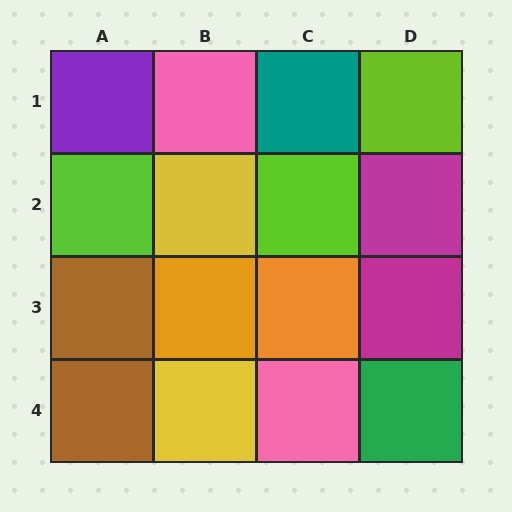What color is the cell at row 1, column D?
Lime.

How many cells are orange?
2 cells are orange.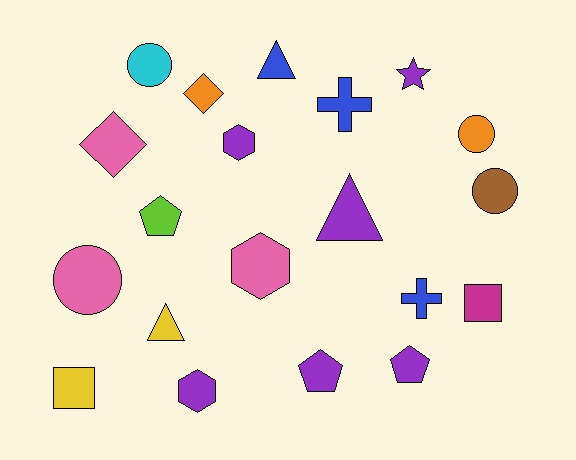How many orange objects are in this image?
There are 2 orange objects.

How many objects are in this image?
There are 20 objects.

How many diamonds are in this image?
There are 2 diamonds.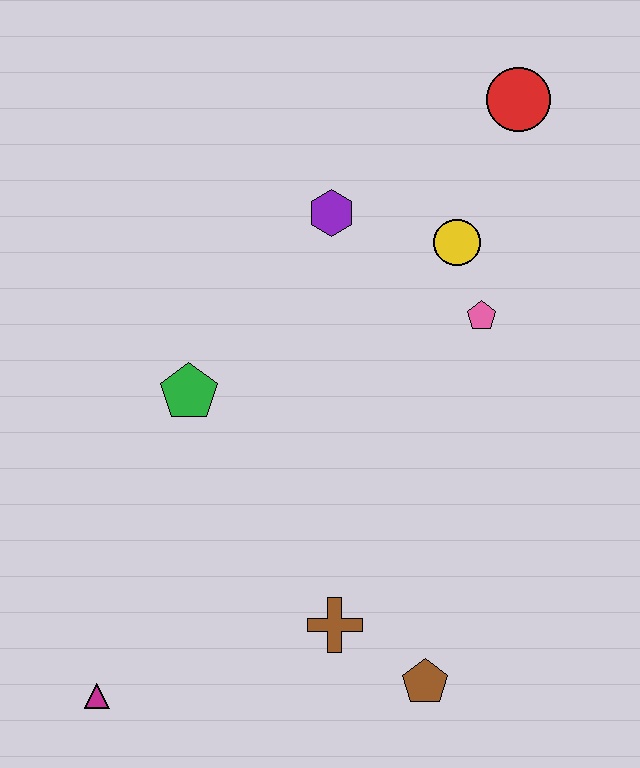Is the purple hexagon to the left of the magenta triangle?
No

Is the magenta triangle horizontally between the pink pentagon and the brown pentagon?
No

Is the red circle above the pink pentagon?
Yes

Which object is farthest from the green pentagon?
The red circle is farthest from the green pentagon.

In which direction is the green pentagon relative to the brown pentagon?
The green pentagon is above the brown pentagon.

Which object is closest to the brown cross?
The brown pentagon is closest to the brown cross.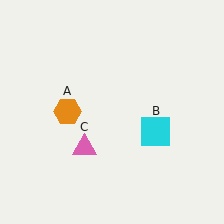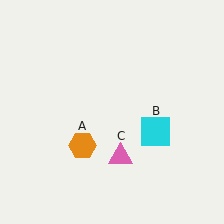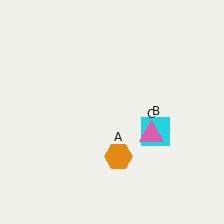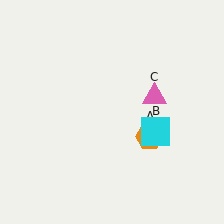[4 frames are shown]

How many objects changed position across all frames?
2 objects changed position: orange hexagon (object A), pink triangle (object C).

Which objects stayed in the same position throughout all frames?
Cyan square (object B) remained stationary.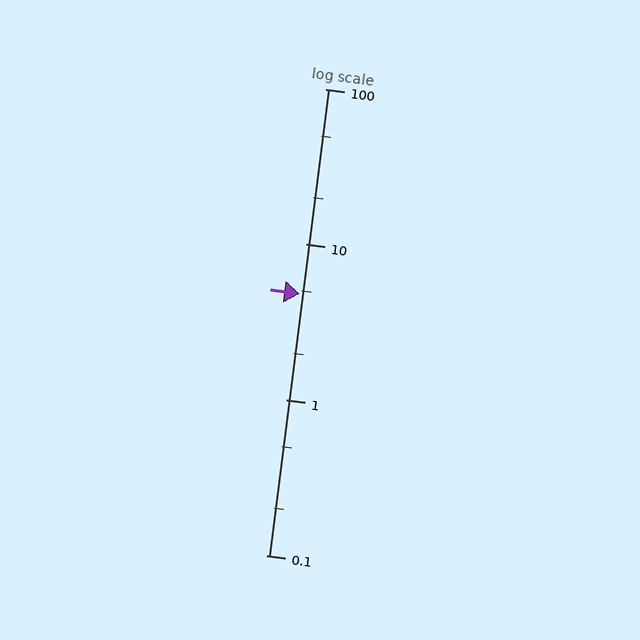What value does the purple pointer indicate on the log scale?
The pointer indicates approximately 4.8.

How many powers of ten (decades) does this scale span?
The scale spans 3 decades, from 0.1 to 100.